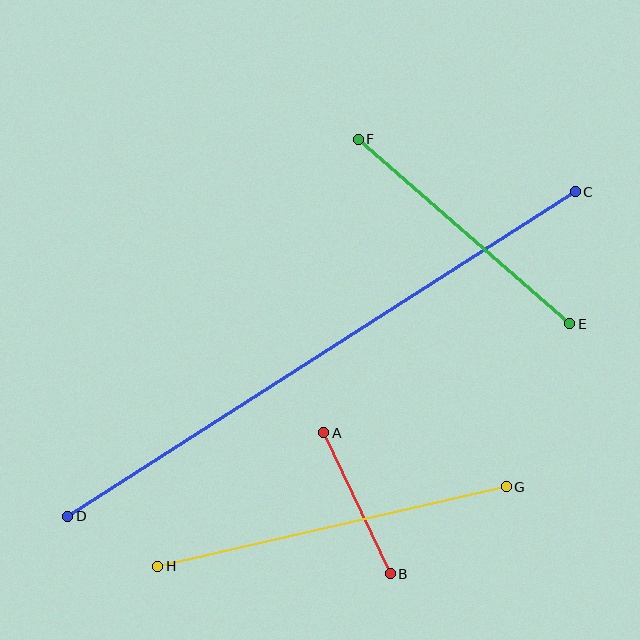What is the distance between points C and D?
The distance is approximately 602 pixels.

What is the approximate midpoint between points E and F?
The midpoint is at approximately (464, 231) pixels.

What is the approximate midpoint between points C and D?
The midpoint is at approximately (321, 354) pixels.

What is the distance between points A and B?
The distance is approximately 156 pixels.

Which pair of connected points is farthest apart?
Points C and D are farthest apart.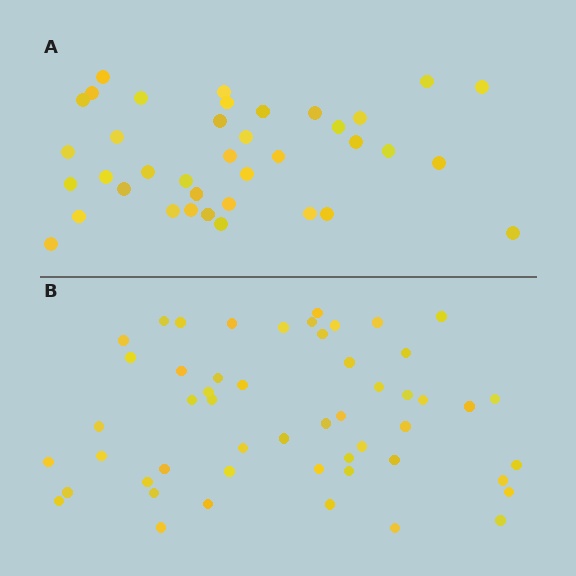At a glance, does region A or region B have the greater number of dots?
Region B (the bottom region) has more dots.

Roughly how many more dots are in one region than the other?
Region B has approximately 15 more dots than region A.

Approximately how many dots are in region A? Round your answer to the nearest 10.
About 40 dots. (The exact count is 38, which rounds to 40.)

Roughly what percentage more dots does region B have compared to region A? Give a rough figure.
About 35% more.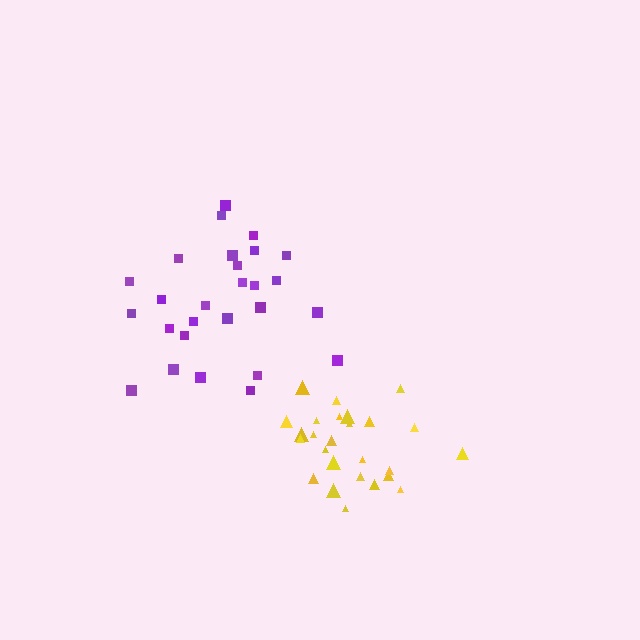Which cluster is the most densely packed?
Yellow.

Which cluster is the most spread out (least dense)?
Purple.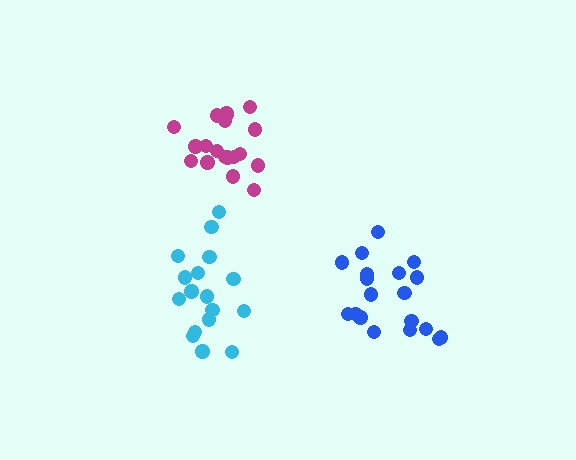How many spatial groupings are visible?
There are 3 spatial groupings.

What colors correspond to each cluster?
The clusters are colored: blue, cyan, magenta.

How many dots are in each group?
Group 1: 19 dots, Group 2: 17 dots, Group 3: 19 dots (55 total).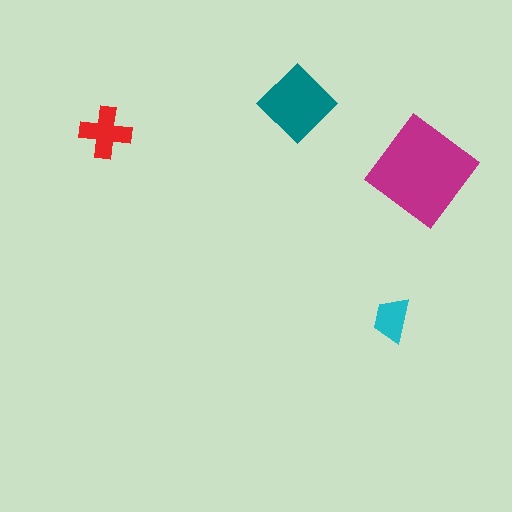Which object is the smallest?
The cyan trapezoid.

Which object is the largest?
The magenta diamond.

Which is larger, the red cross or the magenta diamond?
The magenta diamond.